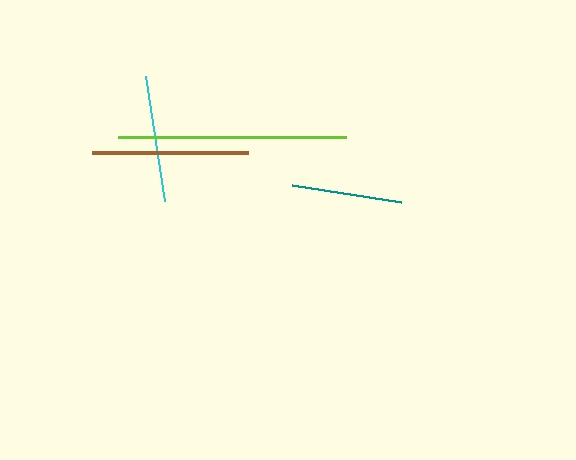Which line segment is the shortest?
The teal line is the shortest at approximately 110 pixels.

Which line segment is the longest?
The lime line is the longest at approximately 228 pixels.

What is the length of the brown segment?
The brown segment is approximately 157 pixels long.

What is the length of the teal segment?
The teal segment is approximately 110 pixels long.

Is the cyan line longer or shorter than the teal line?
The cyan line is longer than the teal line.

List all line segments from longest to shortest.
From longest to shortest: lime, brown, cyan, teal.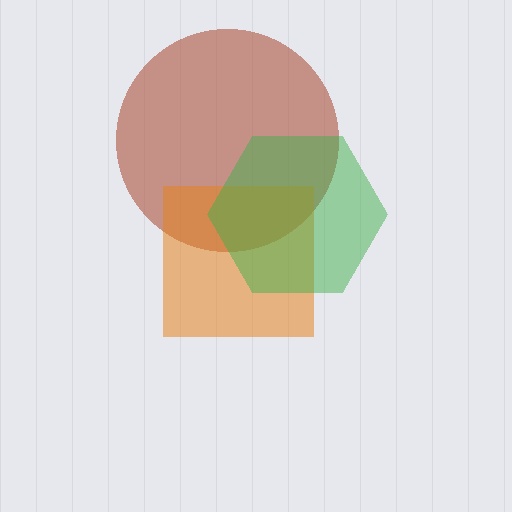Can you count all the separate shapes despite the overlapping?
Yes, there are 3 separate shapes.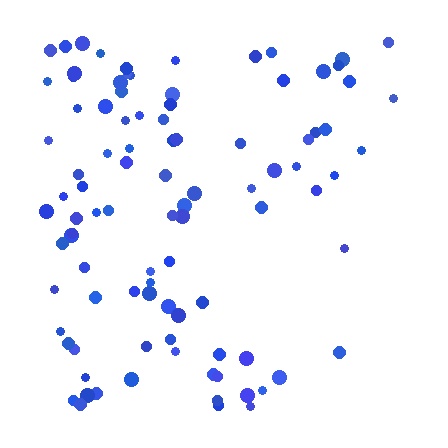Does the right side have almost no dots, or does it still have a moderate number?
Still a moderate number, just noticeably fewer than the left.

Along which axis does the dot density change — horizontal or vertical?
Horizontal.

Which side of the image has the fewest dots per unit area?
The right.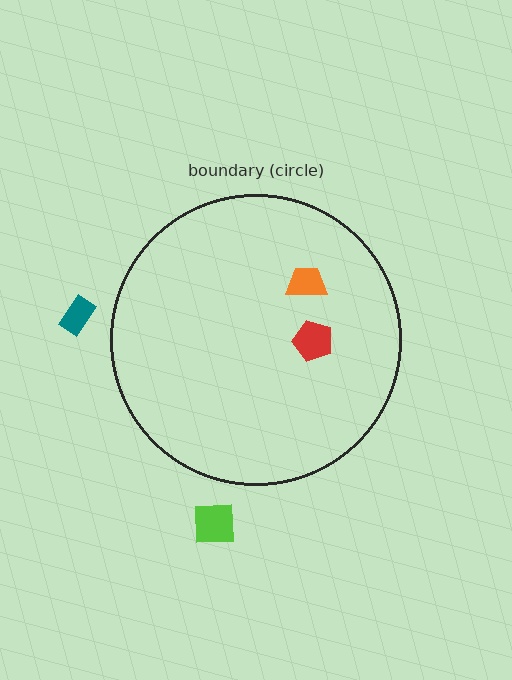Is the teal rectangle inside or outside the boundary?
Outside.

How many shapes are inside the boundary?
2 inside, 2 outside.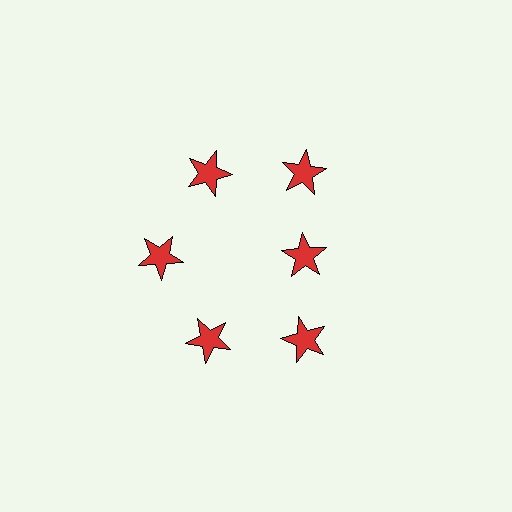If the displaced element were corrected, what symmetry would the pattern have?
It would have 6-fold rotational symmetry — the pattern would map onto itself every 60 degrees.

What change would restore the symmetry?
The symmetry would be restored by moving it outward, back onto the ring so that all 6 stars sit at equal angles and equal distance from the center.